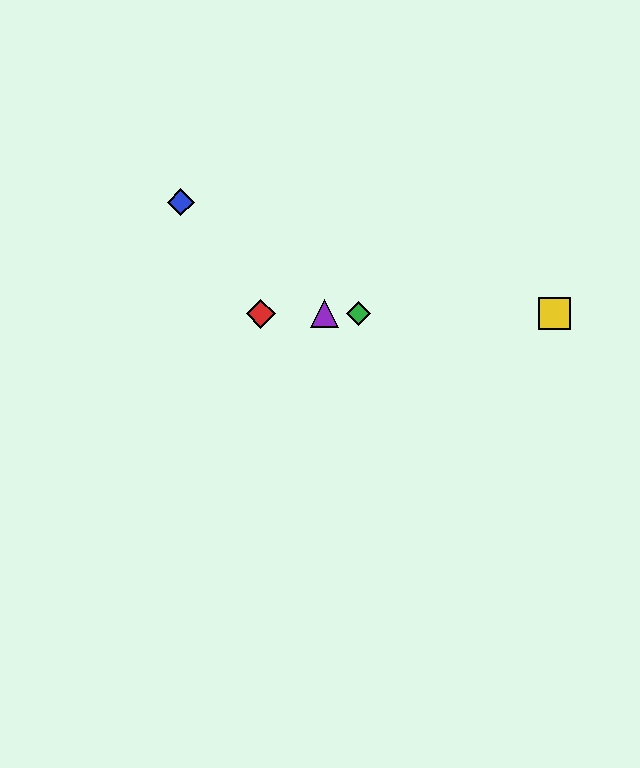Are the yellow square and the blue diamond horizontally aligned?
No, the yellow square is at y≈314 and the blue diamond is at y≈202.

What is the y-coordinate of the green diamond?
The green diamond is at y≈314.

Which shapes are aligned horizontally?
The red diamond, the green diamond, the yellow square, the purple triangle are aligned horizontally.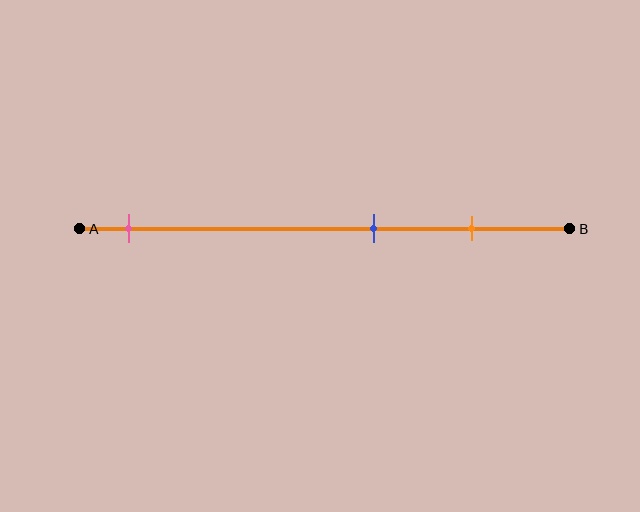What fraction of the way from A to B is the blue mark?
The blue mark is approximately 60% (0.6) of the way from A to B.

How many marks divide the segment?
There are 3 marks dividing the segment.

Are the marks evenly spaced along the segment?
No, the marks are not evenly spaced.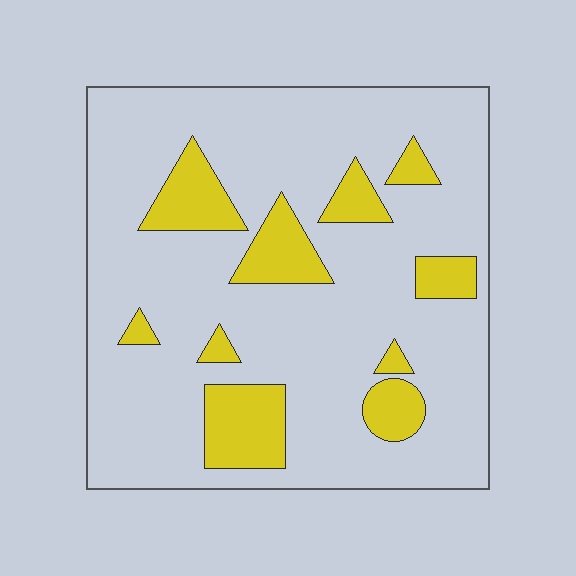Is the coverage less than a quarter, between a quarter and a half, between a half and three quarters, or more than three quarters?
Less than a quarter.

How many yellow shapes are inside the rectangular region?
10.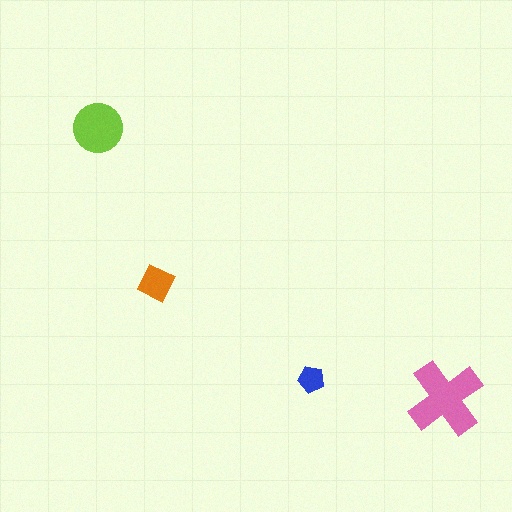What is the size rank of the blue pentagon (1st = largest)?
4th.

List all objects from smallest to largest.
The blue pentagon, the orange diamond, the lime circle, the pink cross.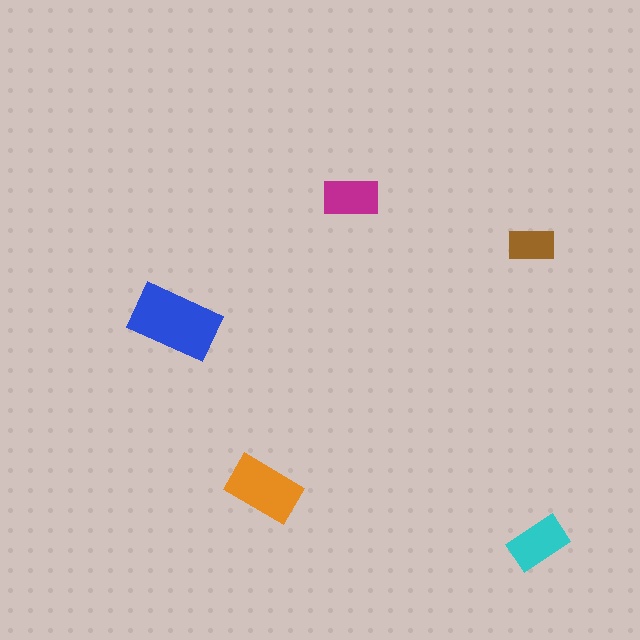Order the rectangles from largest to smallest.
the blue one, the orange one, the cyan one, the magenta one, the brown one.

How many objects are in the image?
There are 5 objects in the image.